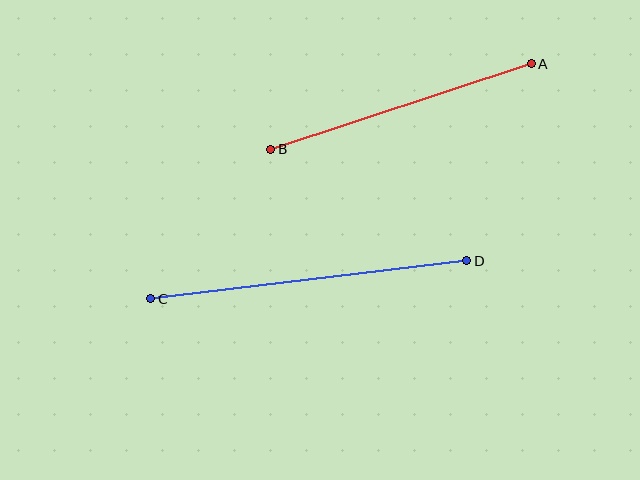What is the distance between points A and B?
The distance is approximately 274 pixels.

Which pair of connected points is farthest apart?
Points C and D are farthest apart.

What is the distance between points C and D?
The distance is approximately 318 pixels.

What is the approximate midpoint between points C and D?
The midpoint is at approximately (309, 280) pixels.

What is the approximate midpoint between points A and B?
The midpoint is at approximately (401, 106) pixels.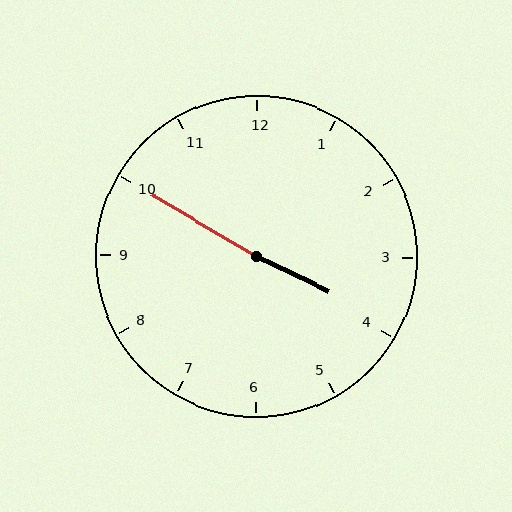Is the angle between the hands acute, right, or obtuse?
It is obtuse.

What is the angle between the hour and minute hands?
Approximately 175 degrees.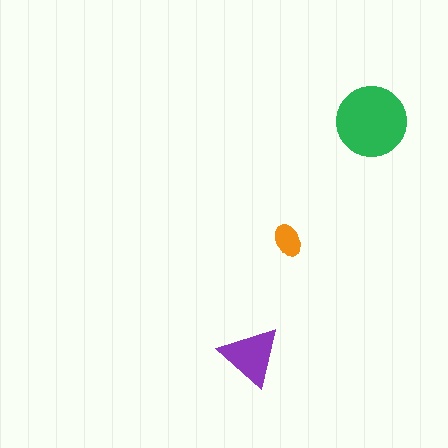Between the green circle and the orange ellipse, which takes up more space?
The green circle.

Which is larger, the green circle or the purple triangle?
The green circle.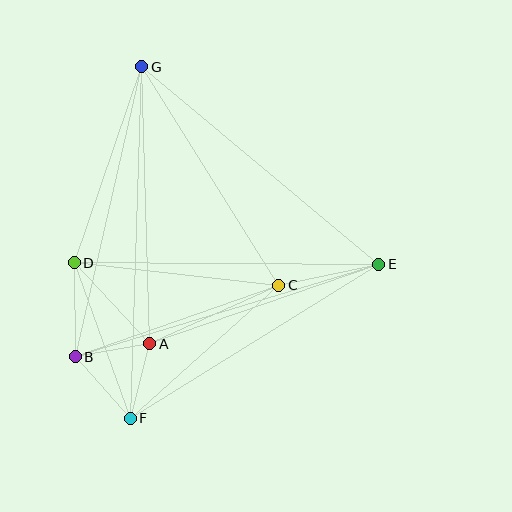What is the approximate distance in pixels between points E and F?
The distance between E and F is approximately 292 pixels.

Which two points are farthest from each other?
Points F and G are farthest from each other.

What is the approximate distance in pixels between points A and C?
The distance between A and C is approximately 142 pixels.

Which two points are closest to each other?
Points A and B are closest to each other.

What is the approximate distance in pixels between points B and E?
The distance between B and E is approximately 317 pixels.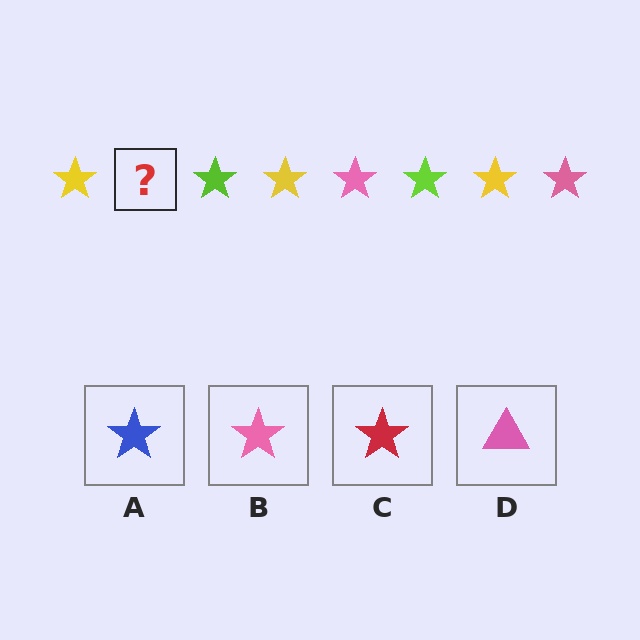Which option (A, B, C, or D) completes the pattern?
B.